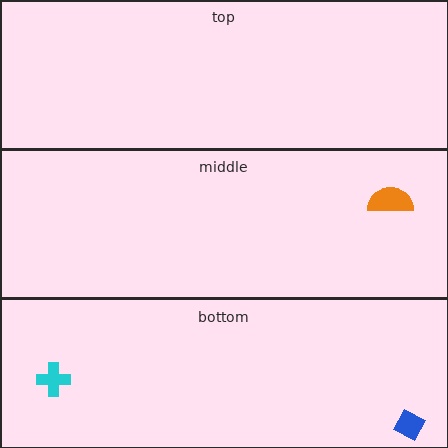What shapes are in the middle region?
The orange semicircle.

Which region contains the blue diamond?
The bottom region.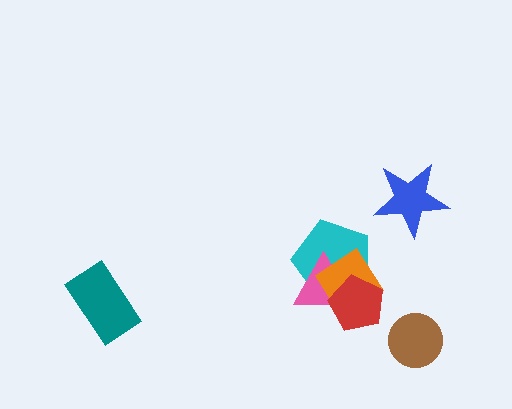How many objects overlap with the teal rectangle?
0 objects overlap with the teal rectangle.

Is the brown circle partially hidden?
No, no other shape covers it.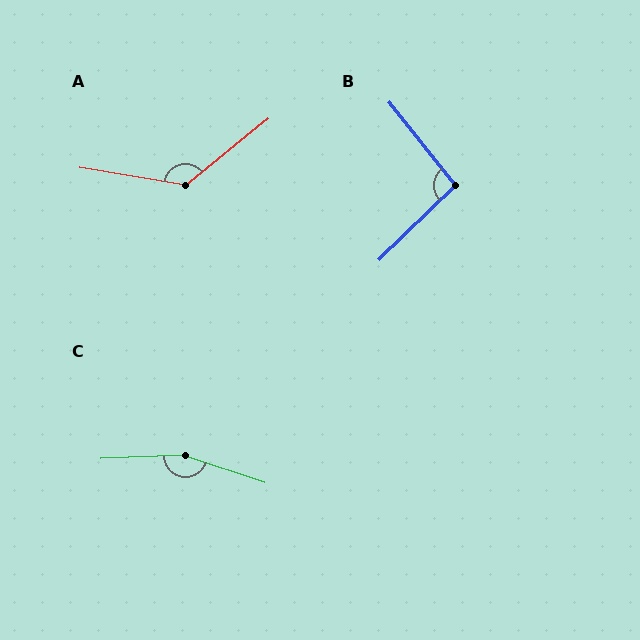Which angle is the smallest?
B, at approximately 95 degrees.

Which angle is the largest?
C, at approximately 160 degrees.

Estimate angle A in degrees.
Approximately 132 degrees.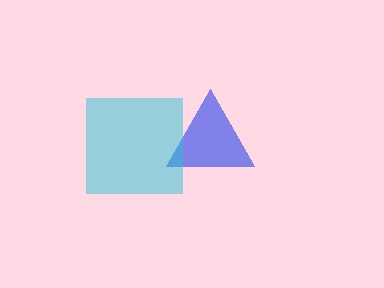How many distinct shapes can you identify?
There are 2 distinct shapes: a blue triangle, a cyan square.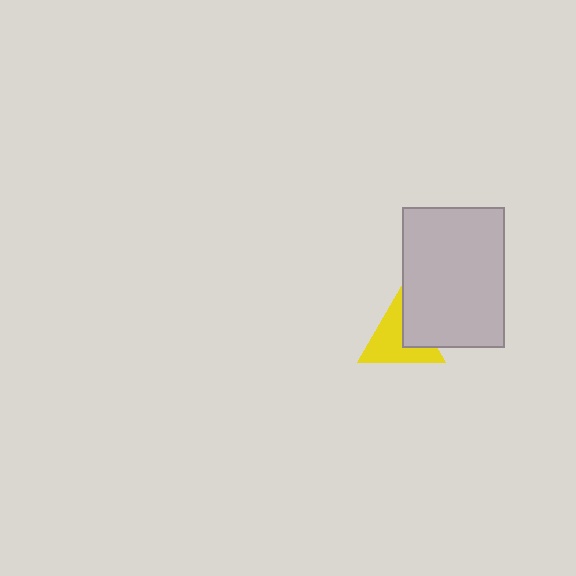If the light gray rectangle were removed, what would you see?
You would see the complete yellow triangle.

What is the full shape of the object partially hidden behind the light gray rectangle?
The partially hidden object is a yellow triangle.